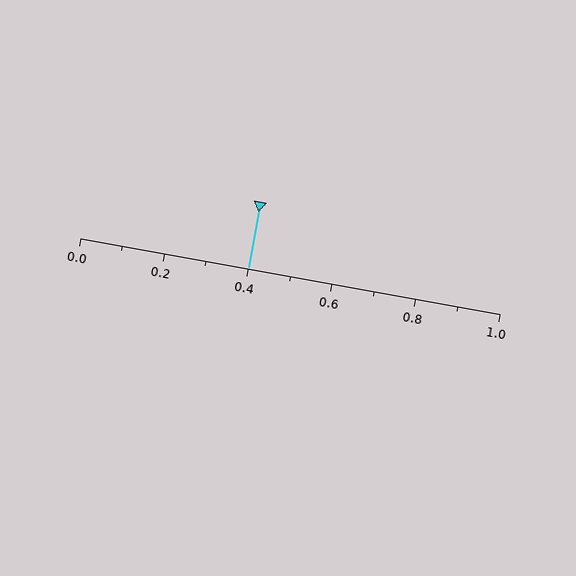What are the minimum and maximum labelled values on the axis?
The axis runs from 0.0 to 1.0.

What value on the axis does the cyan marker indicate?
The marker indicates approximately 0.4.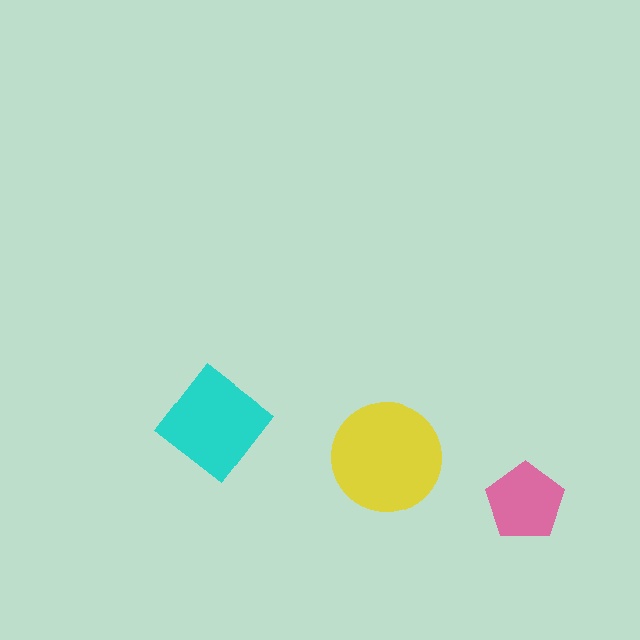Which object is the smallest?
The pink pentagon.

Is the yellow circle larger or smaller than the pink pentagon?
Larger.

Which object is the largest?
The yellow circle.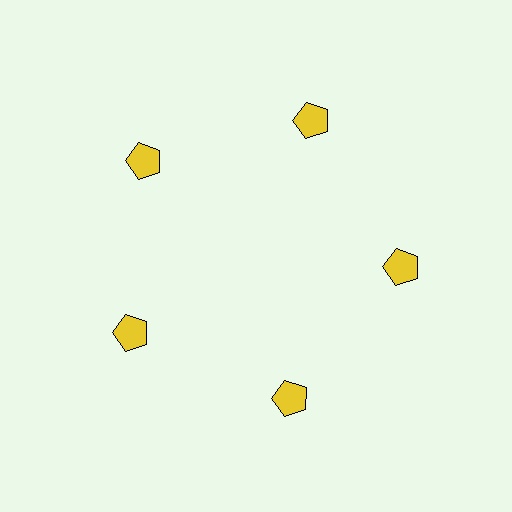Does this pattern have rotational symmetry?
Yes, this pattern has 5-fold rotational symmetry. It looks the same after rotating 72 degrees around the center.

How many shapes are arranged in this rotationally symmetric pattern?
There are 5 shapes, arranged in 5 groups of 1.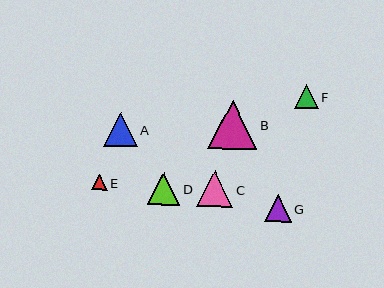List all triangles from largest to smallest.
From largest to smallest: B, C, A, D, G, F, E.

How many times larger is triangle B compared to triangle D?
Triangle B is approximately 1.5 times the size of triangle D.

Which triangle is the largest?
Triangle B is the largest with a size of approximately 49 pixels.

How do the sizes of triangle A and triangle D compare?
Triangle A and triangle D are approximately the same size.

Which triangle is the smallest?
Triangle E is the smallest with a size of approximately 15 pixels.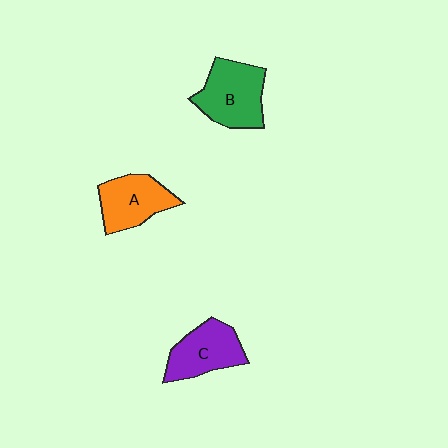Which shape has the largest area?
Shape B (green).